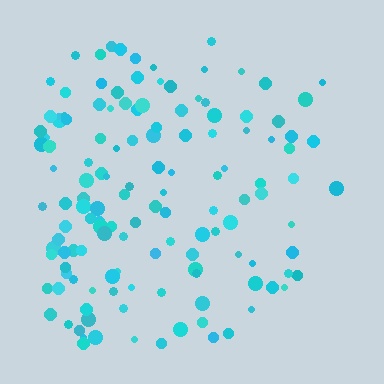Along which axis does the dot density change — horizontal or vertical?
Horizontal.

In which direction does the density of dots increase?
From right to left, with the left side densest.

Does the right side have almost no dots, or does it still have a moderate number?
Still a moderate number, just noticeably fewer than the left.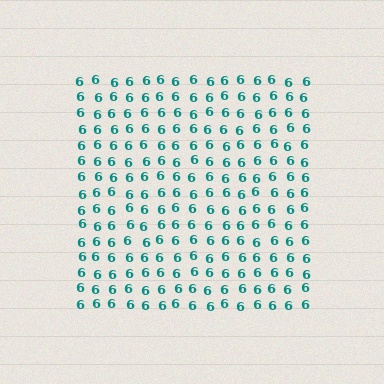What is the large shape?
The large shape is a square.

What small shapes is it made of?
It is made of small digit 6's.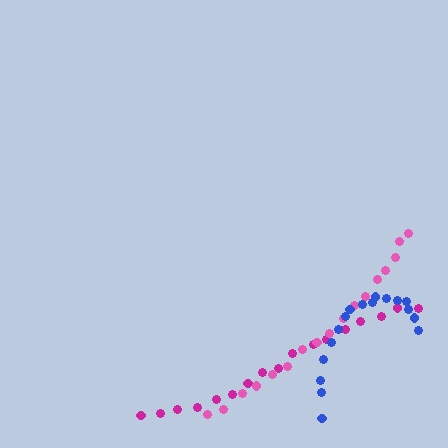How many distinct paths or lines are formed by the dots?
There are 3 distinct paths.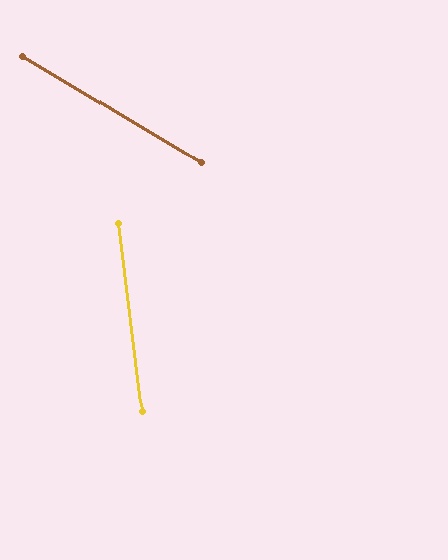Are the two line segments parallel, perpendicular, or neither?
Neither parallel nor perpendicular — they differ by about 52°.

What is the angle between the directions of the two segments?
Approximately 52 degrees.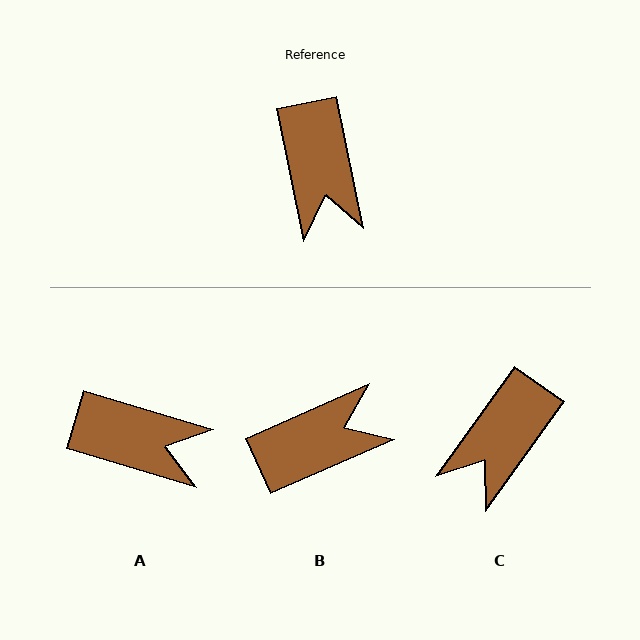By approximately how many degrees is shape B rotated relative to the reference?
Approximately 102 degrees counter-clockwise.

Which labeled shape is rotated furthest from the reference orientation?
B, about 102 degrees away.